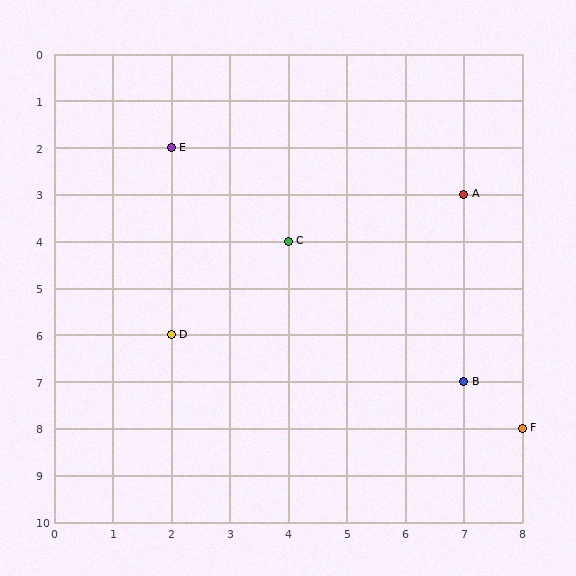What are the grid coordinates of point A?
Point A is at grid coordinates (7, 3).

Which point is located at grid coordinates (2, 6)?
Point D is at (2, 6).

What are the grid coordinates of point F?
Point F is at grid coordinates (8, 8).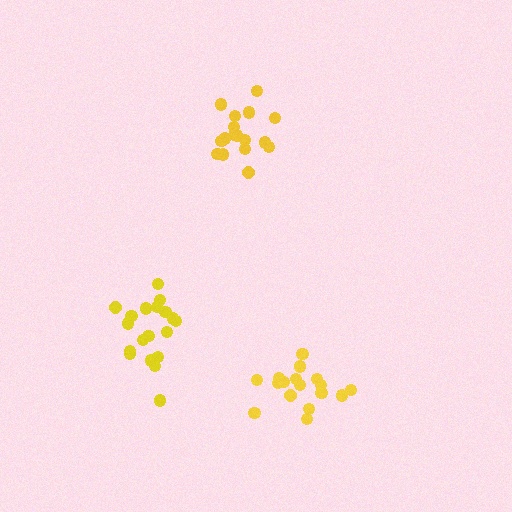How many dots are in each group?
Group 1: 17 dots, Group 2: 19 dots, Group 3: 17 dots (53 total).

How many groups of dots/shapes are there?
There are 3 groups.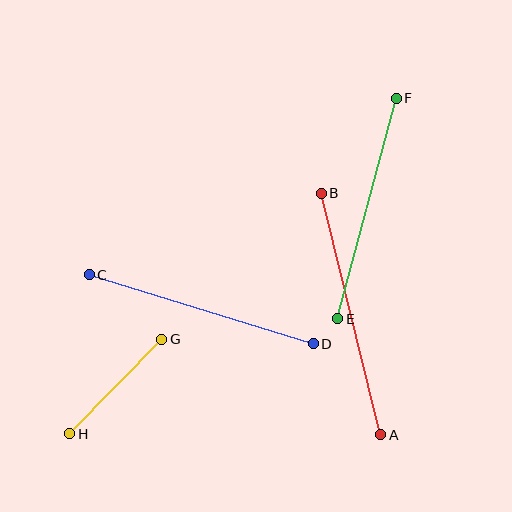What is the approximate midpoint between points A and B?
The midpoint is at approximately (351, 314) pixels.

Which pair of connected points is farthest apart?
Points A and B are farthest apart.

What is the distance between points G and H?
The distance is approximately 132 pixels.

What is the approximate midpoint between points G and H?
The midpoint is at approximately (116, 386) pixels.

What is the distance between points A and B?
The distance is approximately 249 pixels.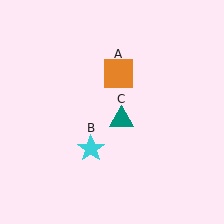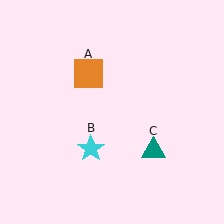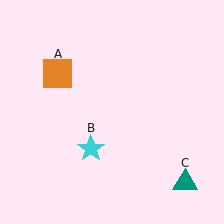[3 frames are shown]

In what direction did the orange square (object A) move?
The orange square (object A) moved left.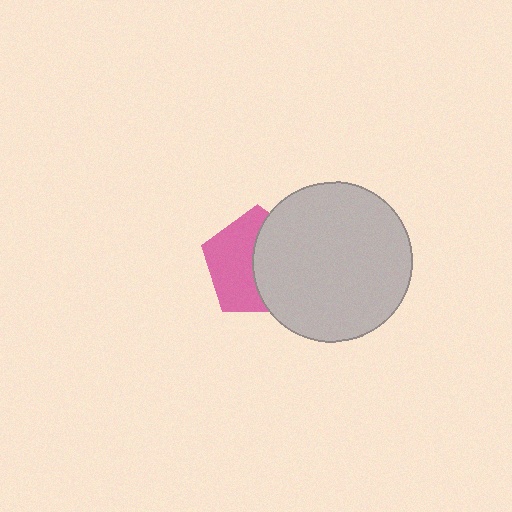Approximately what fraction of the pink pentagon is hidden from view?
Roughly 49% of the pink pentagon is hidden behind the light gray circle.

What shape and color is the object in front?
The object in front is a light gray circle.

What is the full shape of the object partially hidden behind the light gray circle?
The partially hidden object is a pink pentagon.